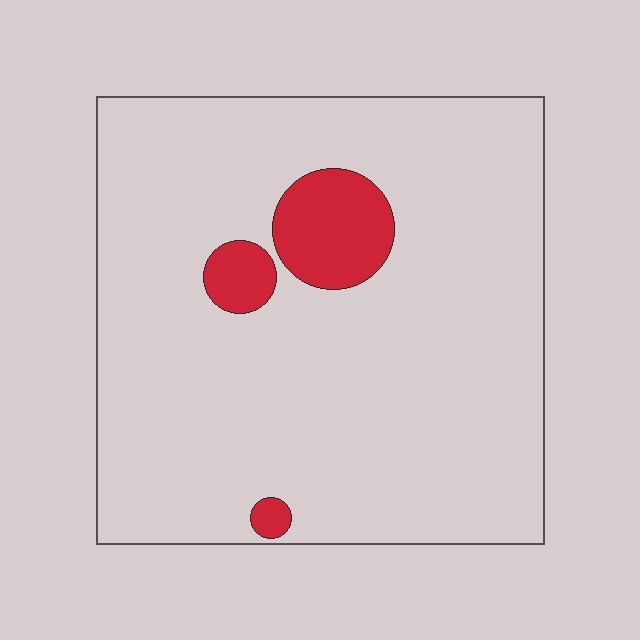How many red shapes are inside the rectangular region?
3.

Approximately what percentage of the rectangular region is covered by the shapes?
Approximately 10%.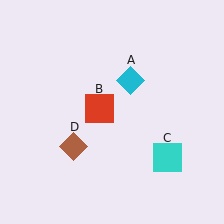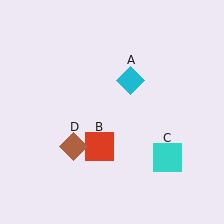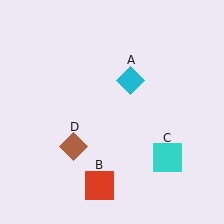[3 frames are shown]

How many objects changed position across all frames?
1 object changed position: red square (object B).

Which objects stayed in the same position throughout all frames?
Cyan diamond (object A) and cyan square (object C) and brown diamond (object D) remained stationary.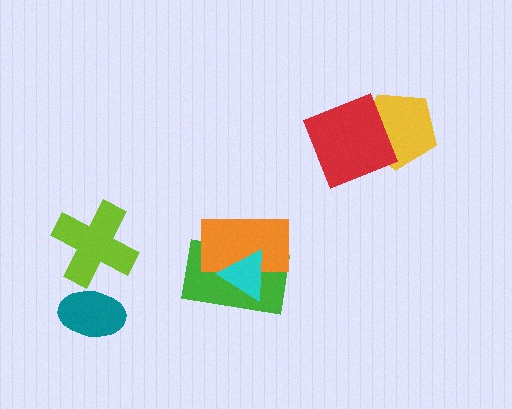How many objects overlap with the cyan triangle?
2 objects overlap with the cyan triangle.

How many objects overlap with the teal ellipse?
0 objects overlap with the teal ellipse.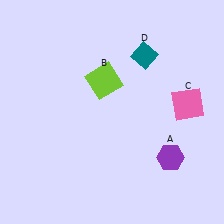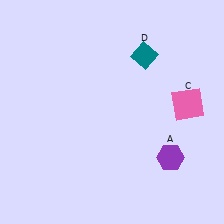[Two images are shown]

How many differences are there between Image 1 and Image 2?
There is 1 difference between the two images.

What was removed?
The lime square (B) was removed in Image 2.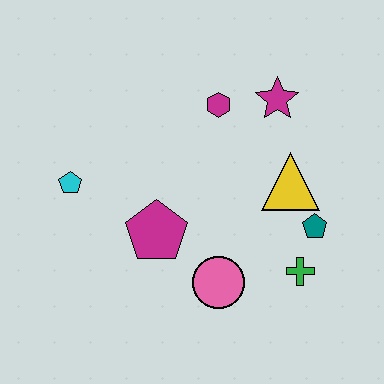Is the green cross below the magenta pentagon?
Yes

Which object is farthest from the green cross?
The cyan pentagon is farthest from the green cross.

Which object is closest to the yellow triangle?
The teal pentagon is closest to the yellow triangle.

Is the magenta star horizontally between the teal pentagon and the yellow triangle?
No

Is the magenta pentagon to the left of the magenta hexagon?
Yes